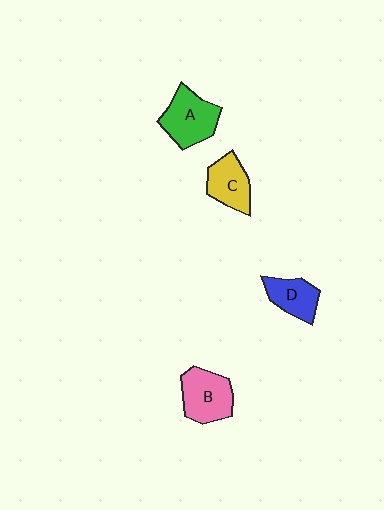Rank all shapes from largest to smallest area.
From largest to smallest: A (green), B (pink), C (yellow), D (blue).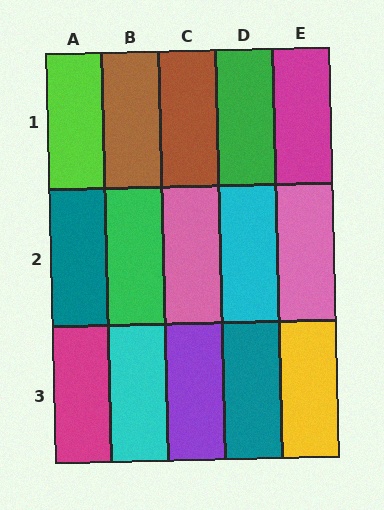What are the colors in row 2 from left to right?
Teal, green, pink, cyan, pink.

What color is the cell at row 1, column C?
Brown.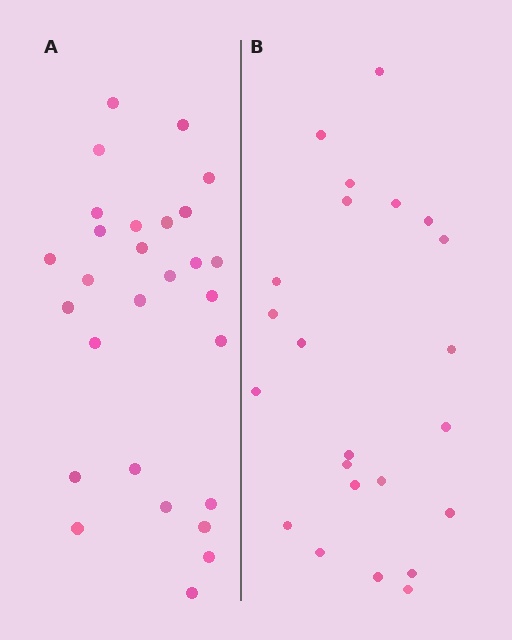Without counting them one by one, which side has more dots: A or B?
Region A (the left region) has more dots.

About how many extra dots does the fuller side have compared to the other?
Region A has about 5 more dots than region B.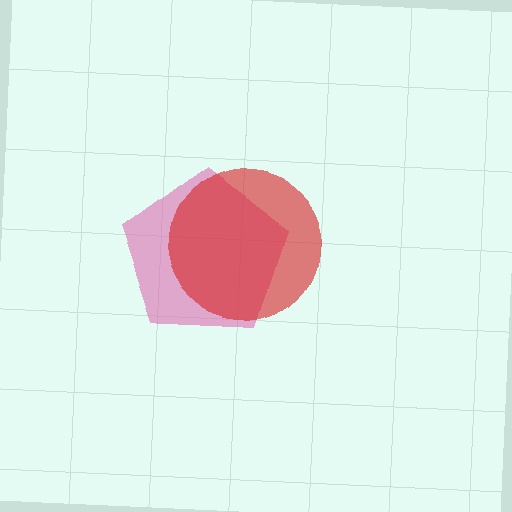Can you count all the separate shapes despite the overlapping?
Yes, there are 2 separate shapes.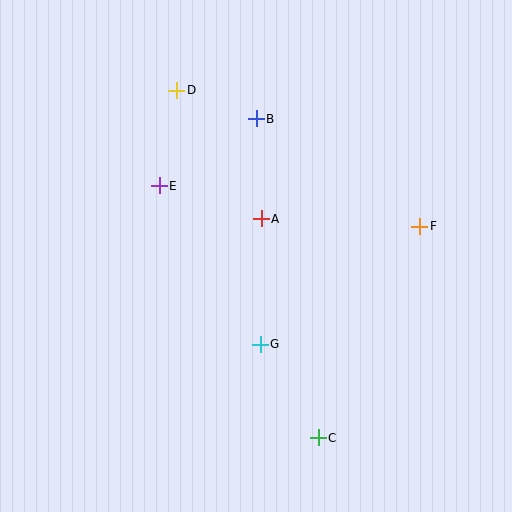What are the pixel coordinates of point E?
Point E is at (159, 186).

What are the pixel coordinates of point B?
Point B is at (256, 119).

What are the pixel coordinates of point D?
Point D is at (177, 90).